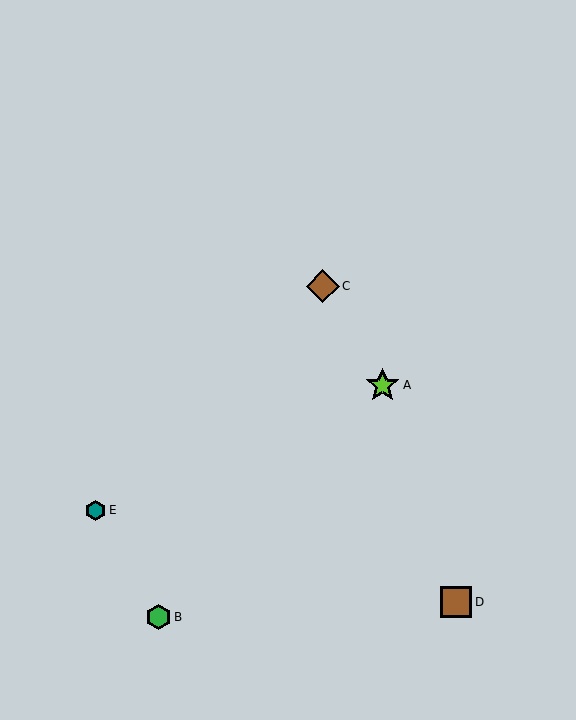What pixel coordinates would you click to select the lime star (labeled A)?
Click at (383, 385) to select the lime star A.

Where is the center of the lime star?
The center of the lime star is at (383, 385).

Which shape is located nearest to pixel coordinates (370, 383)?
The lime star (labeled A) at (383, 385) is nearest to that location.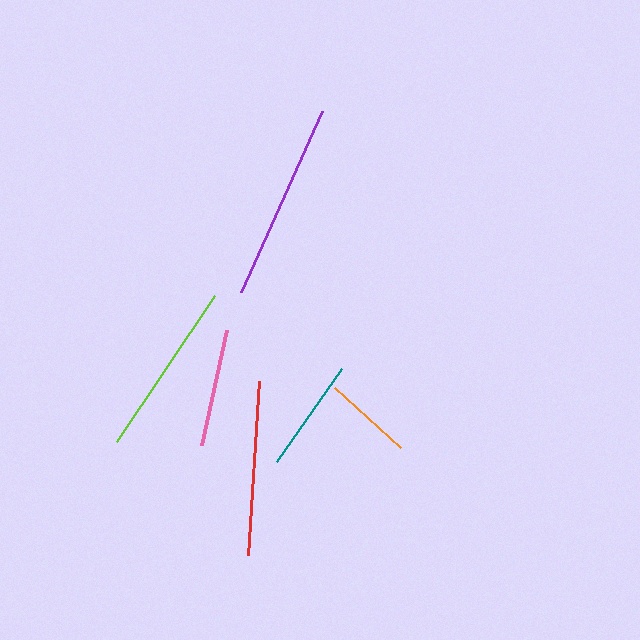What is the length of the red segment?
The red segment is approximately 174 pixels long.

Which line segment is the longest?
The purple line is the longest at approximately 198 pixels.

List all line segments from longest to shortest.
From longest to shortest: purple, lime, red, pink, teal, orange.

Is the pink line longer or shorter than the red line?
The red line is longer than the pink line.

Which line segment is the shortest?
The orange line is the shortest at approximately 89 pixels.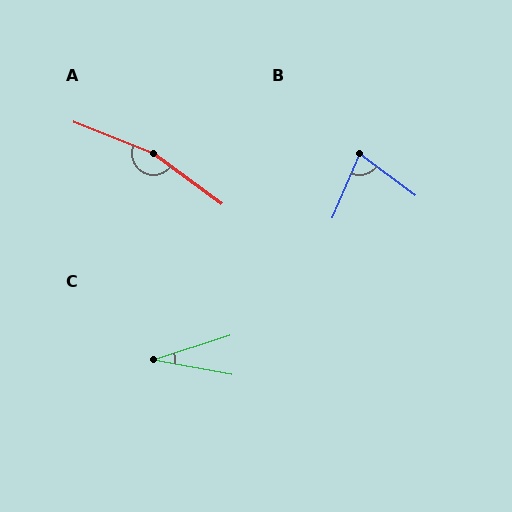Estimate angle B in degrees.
Approximately 76 degrees.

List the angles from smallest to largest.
C (29°), B (76°), A (165°).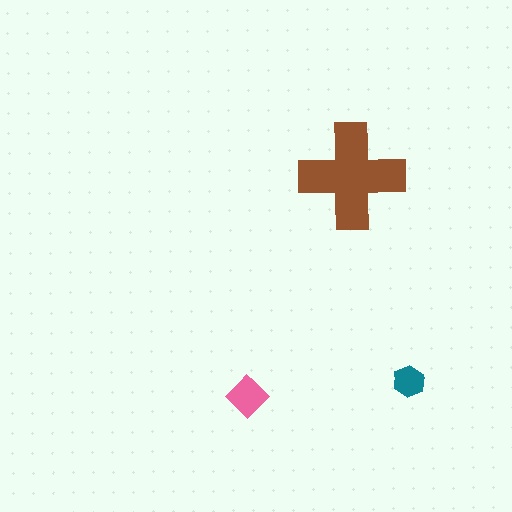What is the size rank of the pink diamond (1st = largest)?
2nd.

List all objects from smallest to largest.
The teal hexagon, the pink diamond, the brown cross.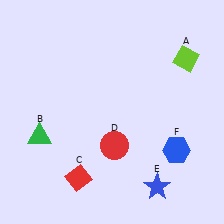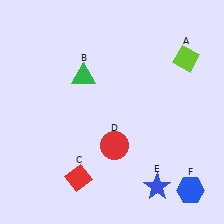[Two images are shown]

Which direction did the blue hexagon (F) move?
The blue hexagon (F) moved down.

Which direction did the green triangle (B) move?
The green triangle (B) moved up.